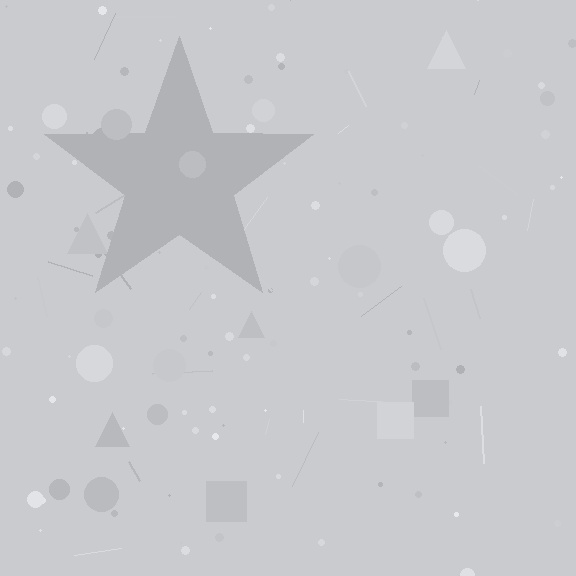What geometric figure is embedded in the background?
A star is embedded in the background.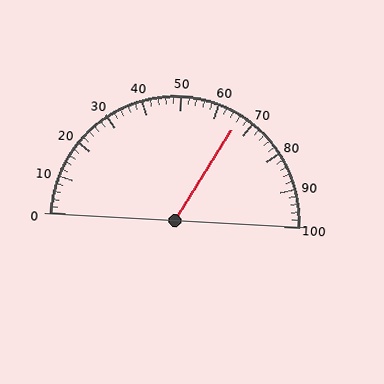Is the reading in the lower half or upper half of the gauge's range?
The reading is in the upper half of the range (0 to 100).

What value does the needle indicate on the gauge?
The needle indicates approximately 66.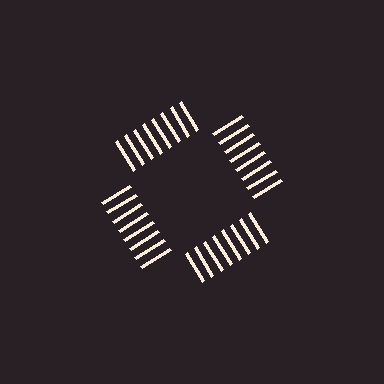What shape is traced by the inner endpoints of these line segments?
An illusory square — the line segments terminate on its edges but no continuous stroke is drawn.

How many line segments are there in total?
32 — 8 along each of the 4 edges.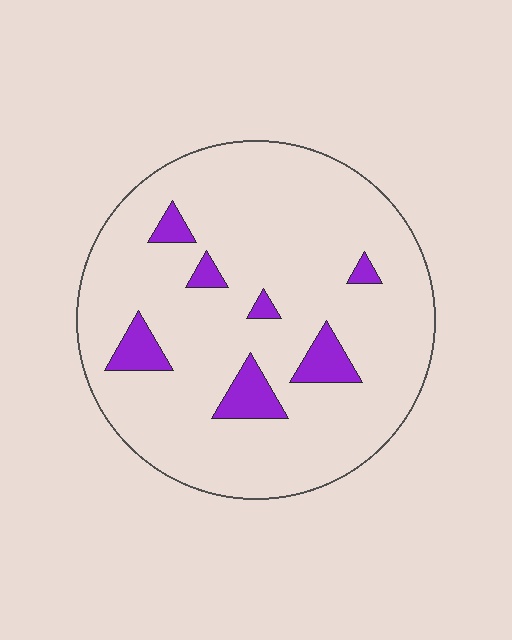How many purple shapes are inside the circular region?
7.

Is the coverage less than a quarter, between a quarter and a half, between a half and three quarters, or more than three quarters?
Less than a quarter.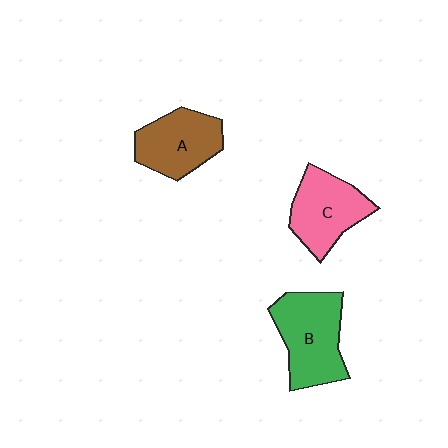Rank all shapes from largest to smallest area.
From largest to smallest: B (green), C (pink), A (brown).